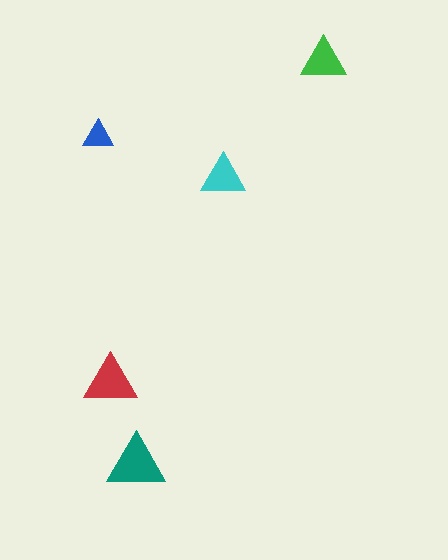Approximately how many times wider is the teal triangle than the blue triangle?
About 2 times wider.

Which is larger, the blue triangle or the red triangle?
The red one.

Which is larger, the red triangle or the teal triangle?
The teal one.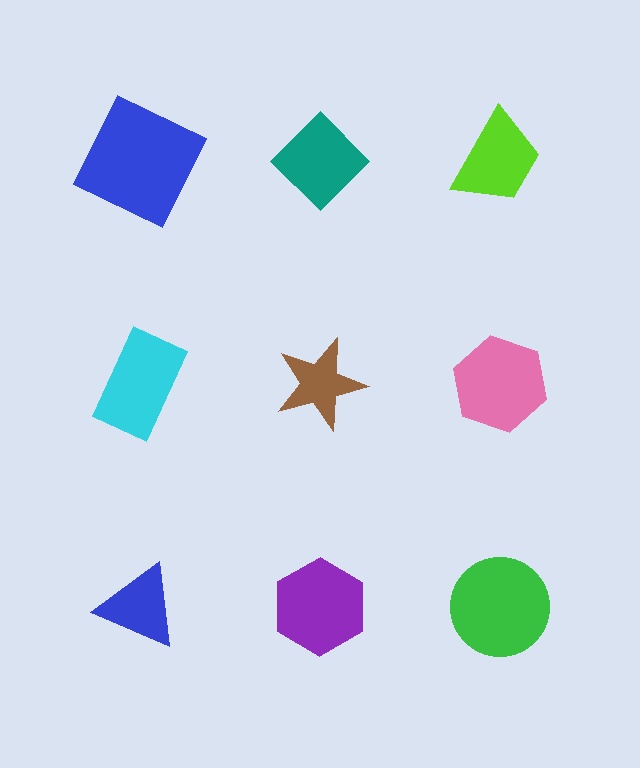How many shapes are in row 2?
3 shapes.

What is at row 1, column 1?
A blue square.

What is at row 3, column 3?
A green circle.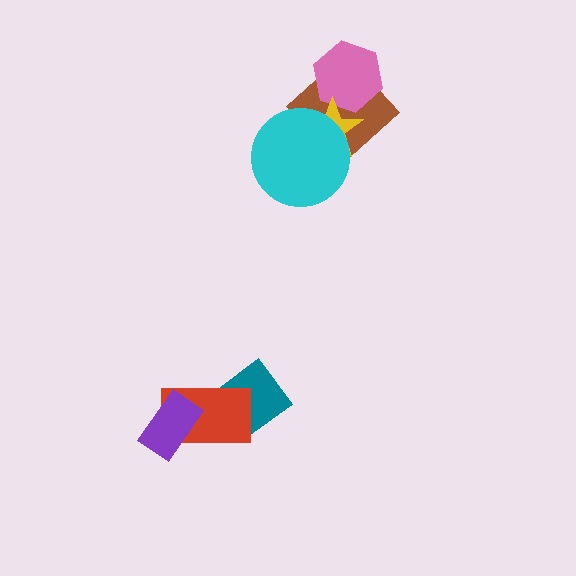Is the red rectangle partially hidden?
Yes, it is partially covered by another shape.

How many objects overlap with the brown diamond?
3 objects overlap with the brown diamond.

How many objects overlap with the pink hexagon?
2 objects overlap with the pink hexagon.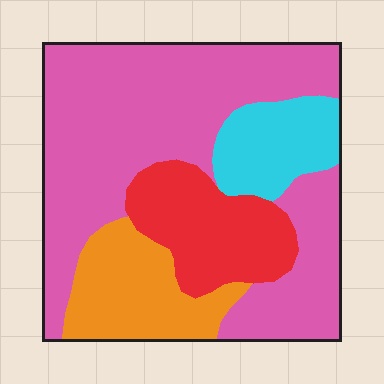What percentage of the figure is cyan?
Cyan takes up less than a quarter of the figure.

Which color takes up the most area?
Pink, at roughly 55%.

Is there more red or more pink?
Pink.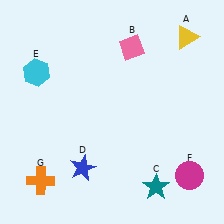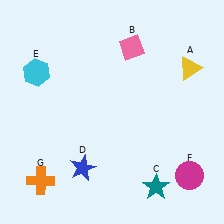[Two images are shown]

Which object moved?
The yellow triangle (A) moved down.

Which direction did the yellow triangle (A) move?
The yellow triangle (A) moved down.